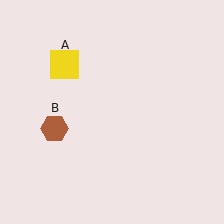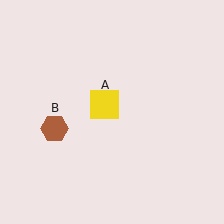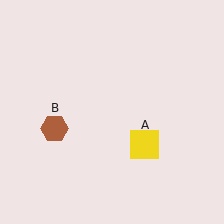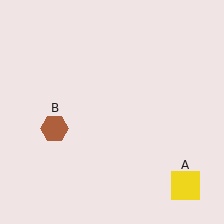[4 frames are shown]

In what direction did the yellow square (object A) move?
The yellow square (object A) moved down and to the right.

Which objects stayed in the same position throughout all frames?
Brown hexagon (object B) remained stationary.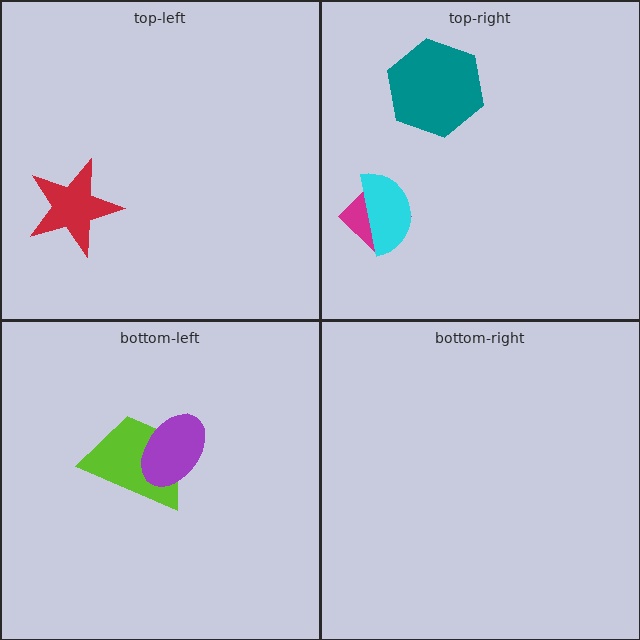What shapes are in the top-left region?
The red star.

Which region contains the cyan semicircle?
The top-right region.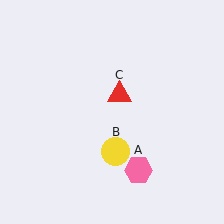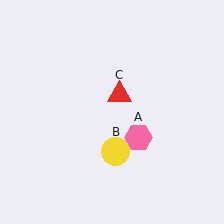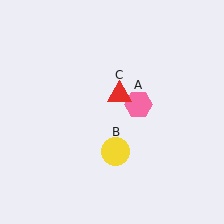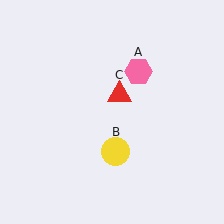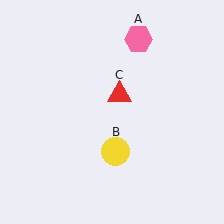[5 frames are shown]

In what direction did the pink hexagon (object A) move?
The pink hexagon (object A) moved up.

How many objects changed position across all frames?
1 object changed position: pink hexagon (object A).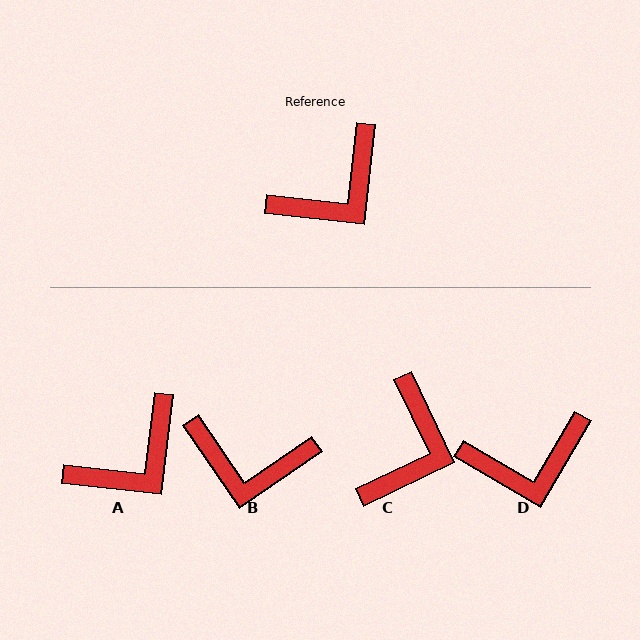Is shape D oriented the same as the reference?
No, it is off by about 24 degrees.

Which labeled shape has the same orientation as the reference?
A.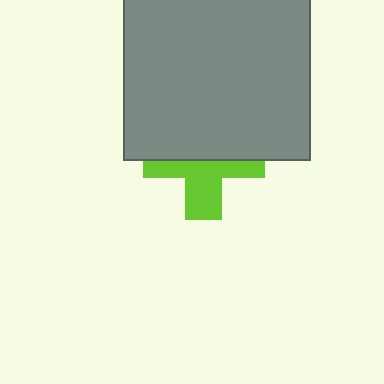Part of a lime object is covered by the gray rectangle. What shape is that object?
It is a cross.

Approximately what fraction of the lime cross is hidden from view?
Roughly 54% of the lime cross is hidden behind the gray rectangle.